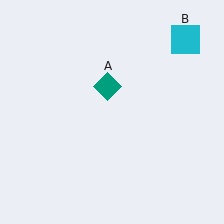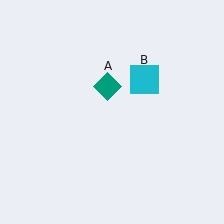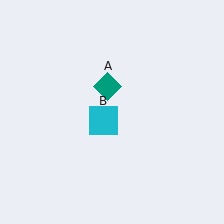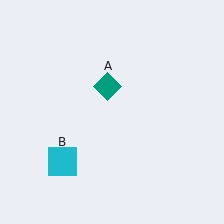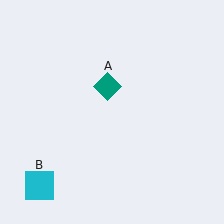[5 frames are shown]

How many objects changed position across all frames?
1 object changed position: cyan square (object B).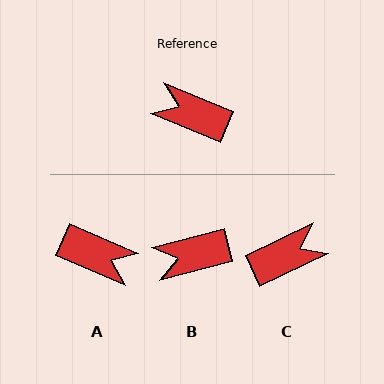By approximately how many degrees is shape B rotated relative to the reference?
Approximately 37 degrees counter-clockwise.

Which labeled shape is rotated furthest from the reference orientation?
A, about 180 degrees away.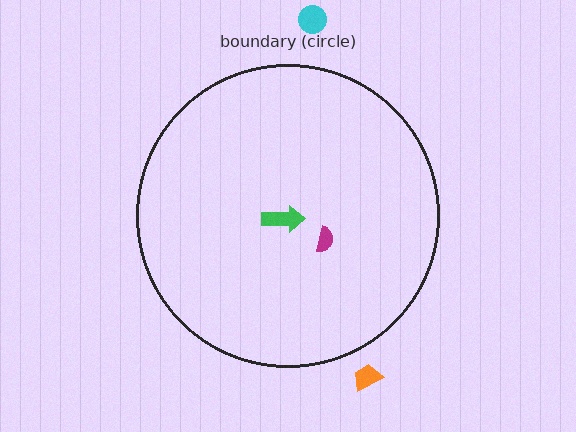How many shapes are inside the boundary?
2 inside, 2 outside.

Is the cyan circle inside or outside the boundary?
Outside.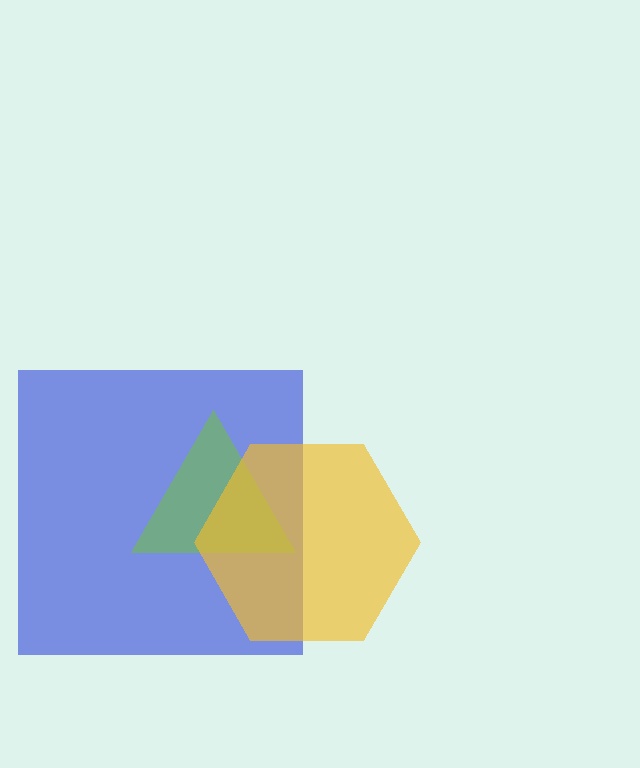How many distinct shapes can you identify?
There are 3 distinct shapes: a blue square, a lime triangle, a yellow hexagon.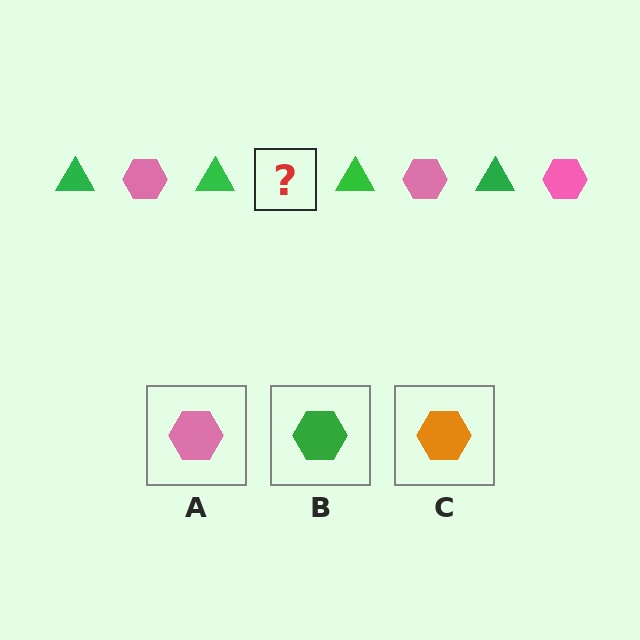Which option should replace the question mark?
Option A.